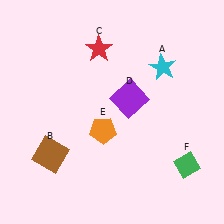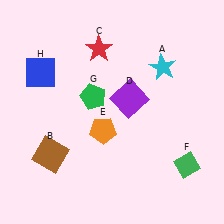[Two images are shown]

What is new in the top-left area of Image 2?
A blue square (H) was added in the top-left area of Image 2.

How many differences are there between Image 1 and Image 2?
There are 2 differences between the two images.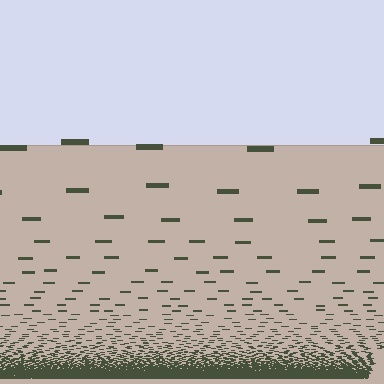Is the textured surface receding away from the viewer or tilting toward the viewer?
The surface appears to tilt toward the viewer. Texture elements get larger and sparser toward the top.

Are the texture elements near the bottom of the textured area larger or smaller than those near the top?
Smaller. The gradient is inverted — elements near the bottom are smaller and denser.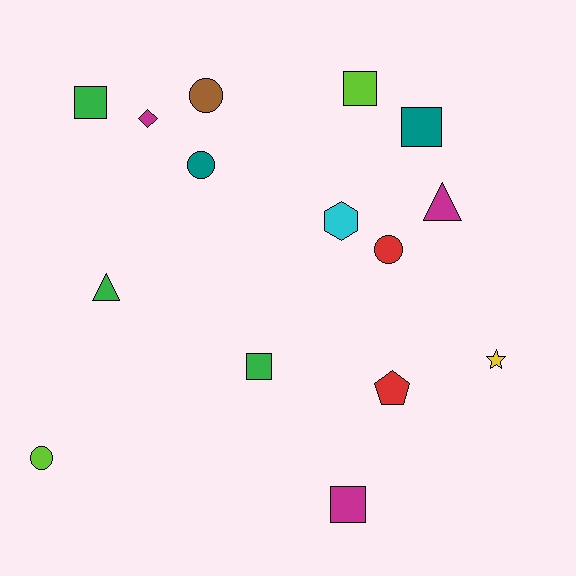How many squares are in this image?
There are 5 squares.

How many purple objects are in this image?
There are no purple objects.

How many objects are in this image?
There are 15 objects.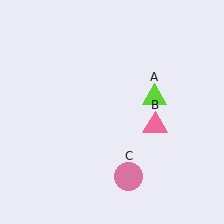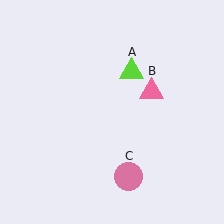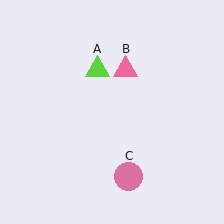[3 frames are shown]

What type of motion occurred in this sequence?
The lime triangle (object A), pink triangle (object B) rotated counterclockwise around the center of the scene.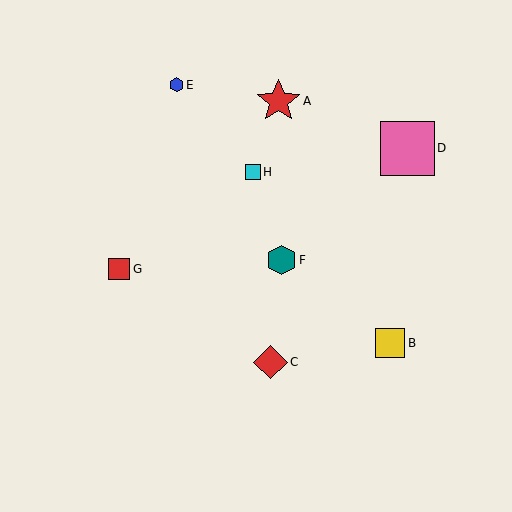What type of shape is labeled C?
Shape C is a red diamond.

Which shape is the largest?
The pink square (labeled D) is the largest.